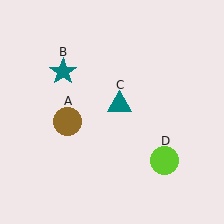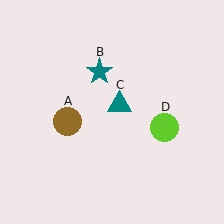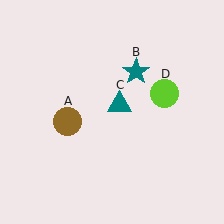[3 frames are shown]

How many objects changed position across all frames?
2 objects changed position: teal star (object B), lime circle (object D).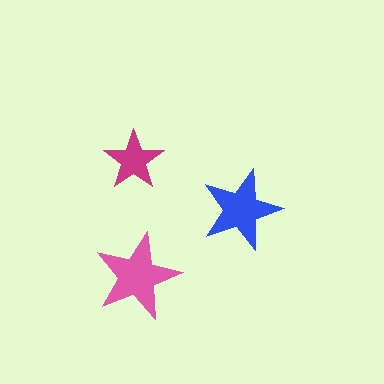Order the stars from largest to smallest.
the pink one, the blue one, the magenta one.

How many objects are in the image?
There are 3 objects in the image.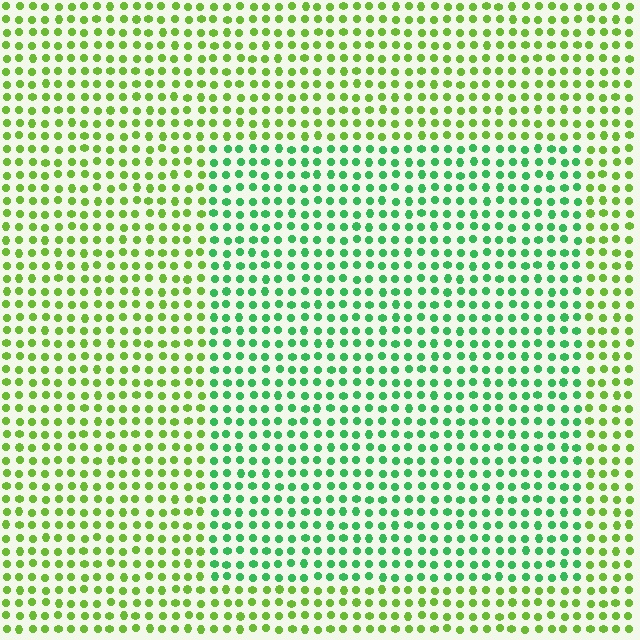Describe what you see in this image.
The image is filled with small lime elements in a uniform arrangement. A rectangle-shaped region is visible where the elements are tinted to a slightly different hue, forming a subtle color boundary.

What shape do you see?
I see a rectangle.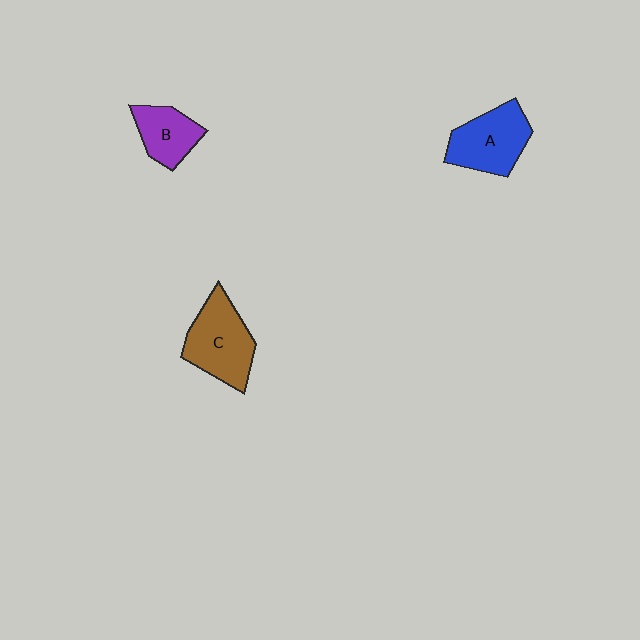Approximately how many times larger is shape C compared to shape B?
Approximately 1.5 times.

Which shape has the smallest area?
Shape B (purple).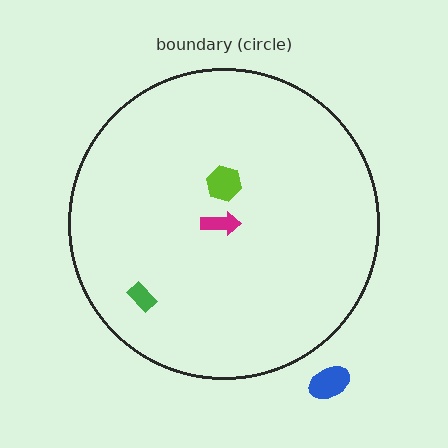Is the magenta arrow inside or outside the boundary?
Inside.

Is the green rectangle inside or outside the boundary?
Inside.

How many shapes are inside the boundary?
3 inside, 1 outside.